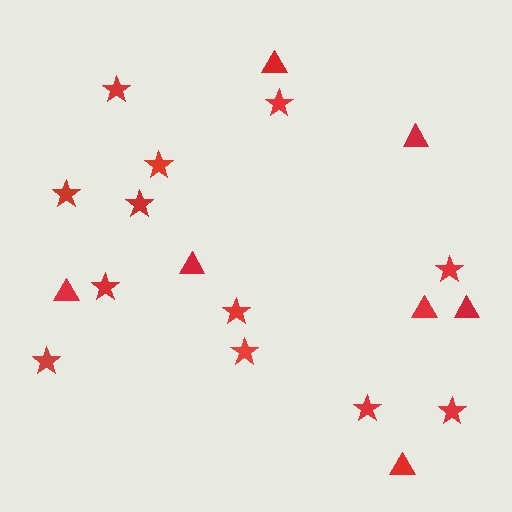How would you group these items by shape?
There are 2 groups: one group of triangles (7) and one group of stars (12).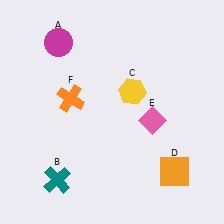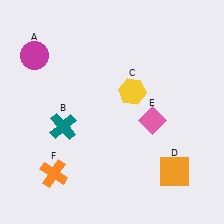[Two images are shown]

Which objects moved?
The objects that moved are: the magenta circle (A), the teal cross (B), the orange cross (F).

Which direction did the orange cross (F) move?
The orange cross (F) moved down.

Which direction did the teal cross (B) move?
The teal cross (B) moved up.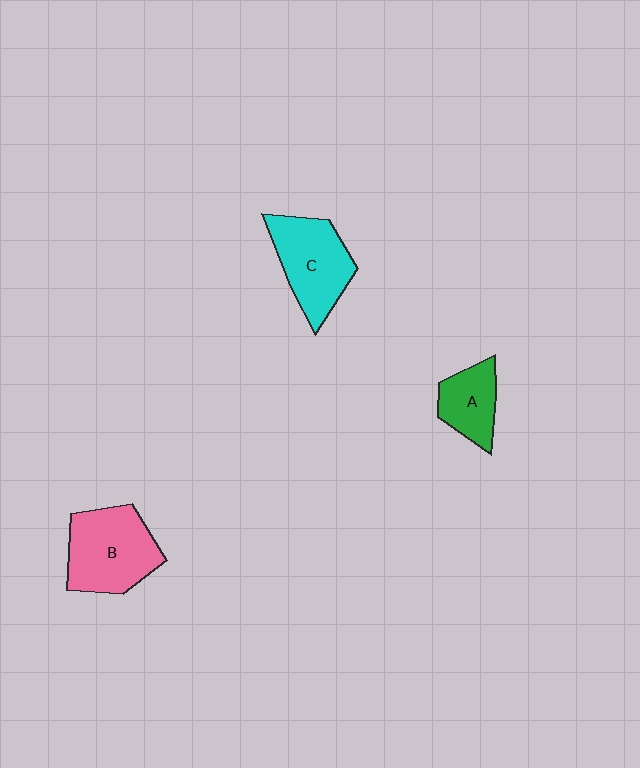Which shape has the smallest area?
Shape A (green).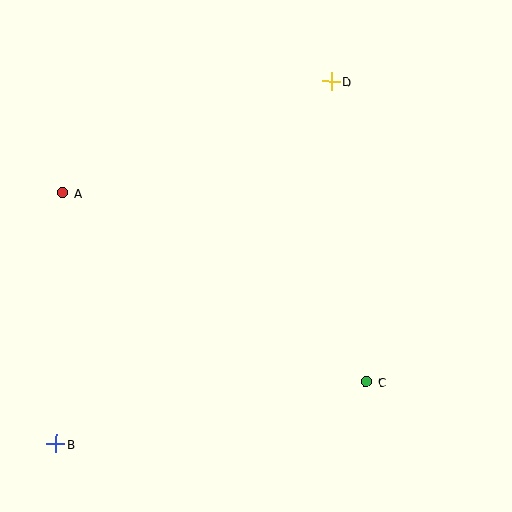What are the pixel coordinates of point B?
Point B is at (56, 444).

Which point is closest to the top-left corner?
Point A is closest to the top-left corner.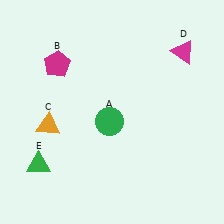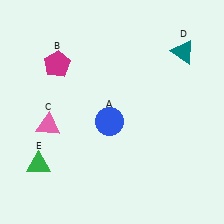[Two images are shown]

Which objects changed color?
A changed from green to blue. C changed from orange to pink. D changed from magenta to teal.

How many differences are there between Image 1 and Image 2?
There are 3 differences between the two images.